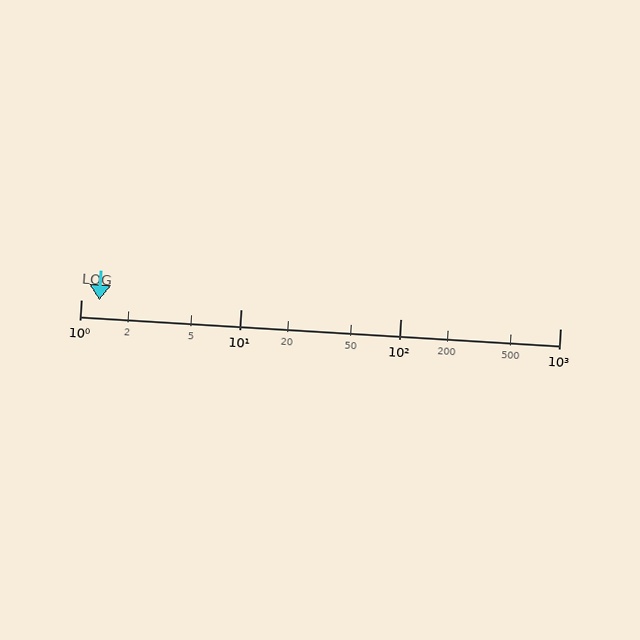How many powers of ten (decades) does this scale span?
The scale spans 3 decades, from 1 to 1000.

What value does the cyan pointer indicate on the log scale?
The pointer indicates approximately 1.3.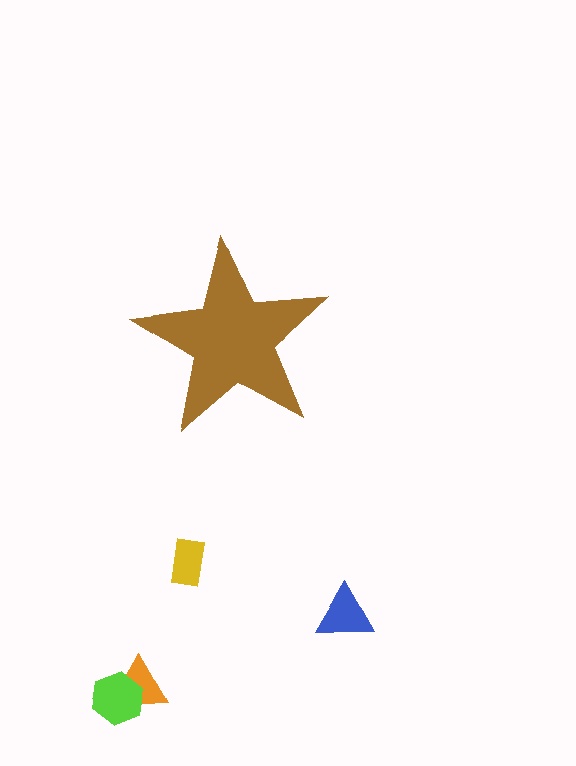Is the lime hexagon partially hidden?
No, the lime hexagon is fully visible.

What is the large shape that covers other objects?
A brown star.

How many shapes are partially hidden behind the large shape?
0 shapes are partially hidden.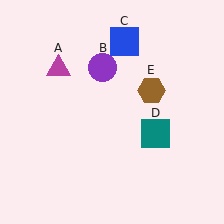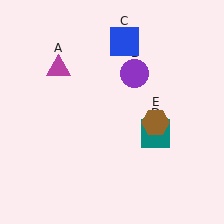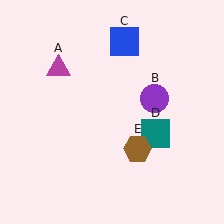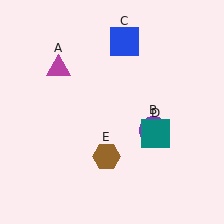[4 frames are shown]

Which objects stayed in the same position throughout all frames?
Magenta triangle (object A) and blue square (object C) and teal square (object D) remained stationary.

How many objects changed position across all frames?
2 objects changed position: purple circle (object B), brown hexagon (object E).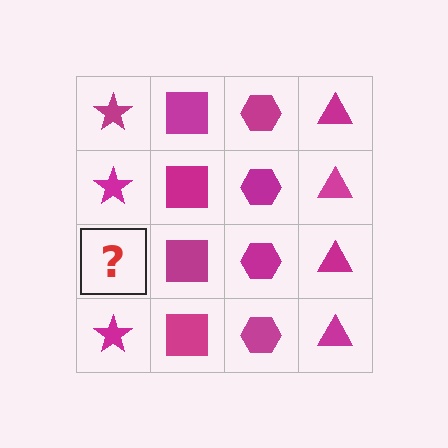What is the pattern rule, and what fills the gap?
The rule is that each column has a consistent shape. The gap should be filled with a magenta star.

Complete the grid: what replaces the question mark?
The question mark should be replaced with a magenta star.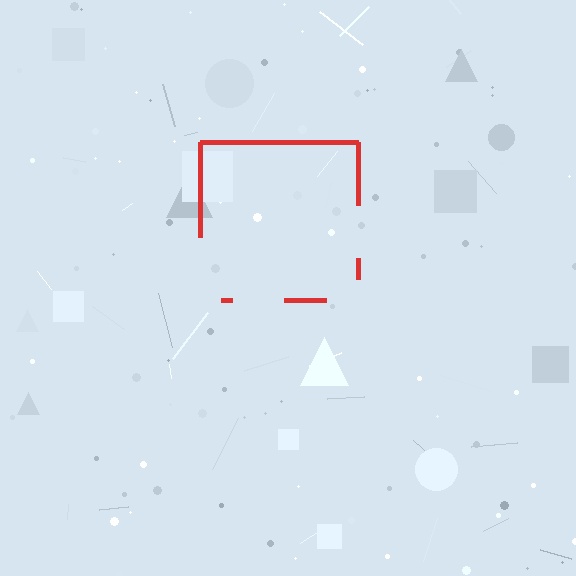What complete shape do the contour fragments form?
The contour fragments form a square.